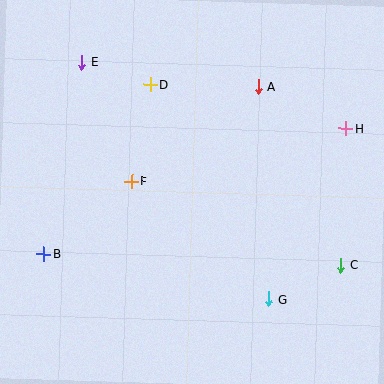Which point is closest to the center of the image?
Point F at (132, 182) is closest to the center.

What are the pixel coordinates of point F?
Point F is at (132, 182).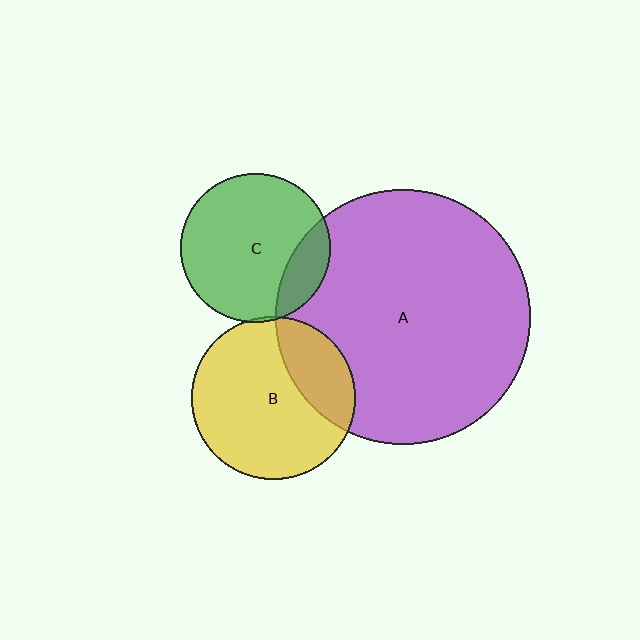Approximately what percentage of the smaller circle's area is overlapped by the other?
Approximately 20%.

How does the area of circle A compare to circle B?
Approximately 2.5 times.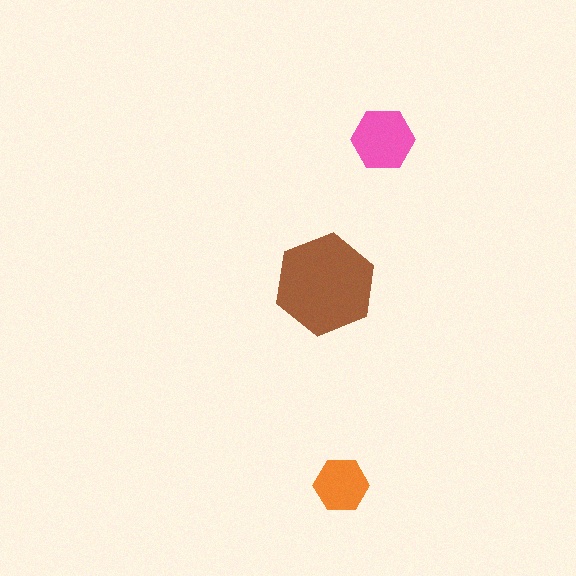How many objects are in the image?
There are 3 objects in the image.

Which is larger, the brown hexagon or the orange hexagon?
The brown one.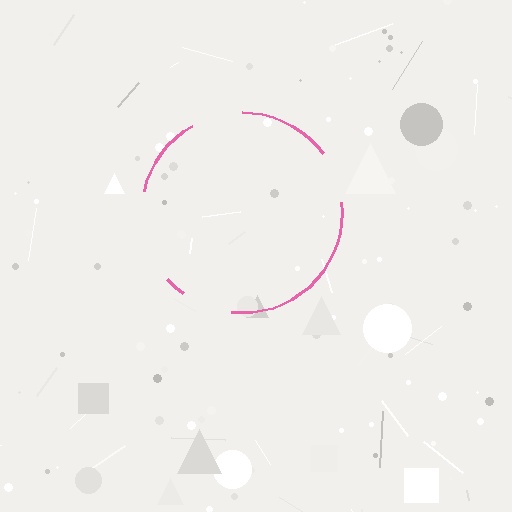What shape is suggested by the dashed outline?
The dashed outline suggests a circle.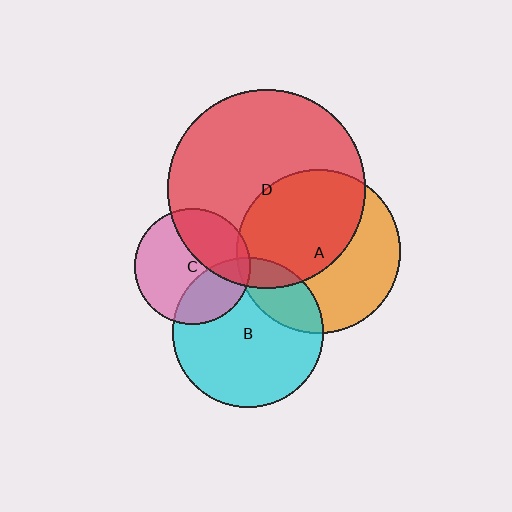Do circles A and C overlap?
Yes.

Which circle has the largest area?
Circle D (red).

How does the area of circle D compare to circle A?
Approximately 1.5 times.